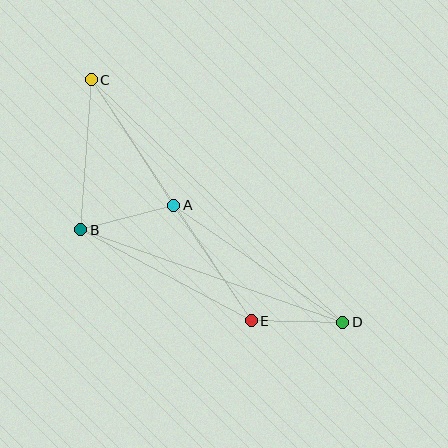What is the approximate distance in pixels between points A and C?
The distance between A and C is approximately 150 pixels.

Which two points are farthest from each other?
Points C and D are farthest from each other.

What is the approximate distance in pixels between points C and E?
The distance between C and E is approximately 289 pixels.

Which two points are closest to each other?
Points D and E are closest to each other.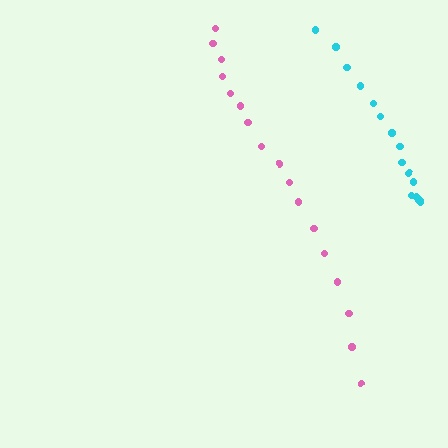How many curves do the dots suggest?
There are 2 distinct paths.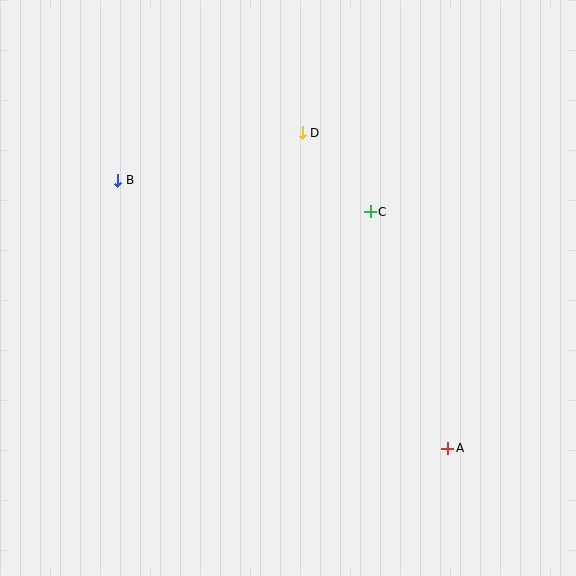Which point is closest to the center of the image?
Point C at (370, 212) is closest to the center.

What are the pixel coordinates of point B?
Point B is at (118, 180).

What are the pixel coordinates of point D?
Point D is at (302, 133).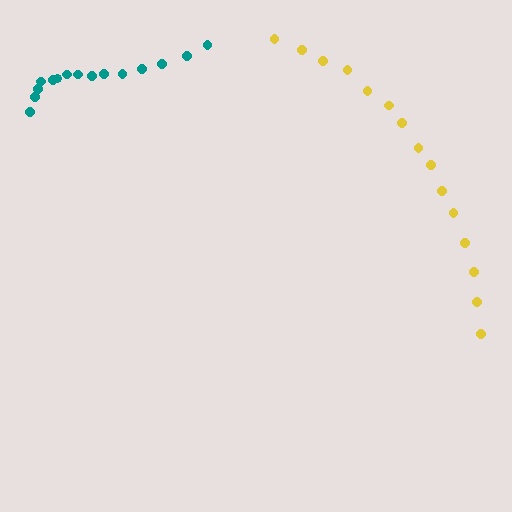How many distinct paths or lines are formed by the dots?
There are 2 distinct paths.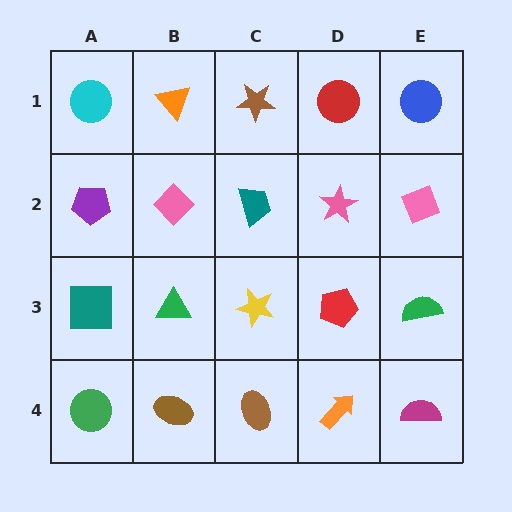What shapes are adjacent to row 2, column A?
A cyan circle (row 1, column A), a teal square (row 3, column A), a pink diamond (row 2, column B).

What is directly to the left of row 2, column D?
A teal trapezoid.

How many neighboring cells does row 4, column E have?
2.